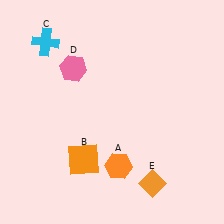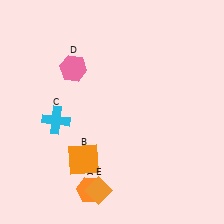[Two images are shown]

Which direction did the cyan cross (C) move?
The cyan cross (C) moved down.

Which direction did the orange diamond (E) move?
The orange diamond (E) moved left.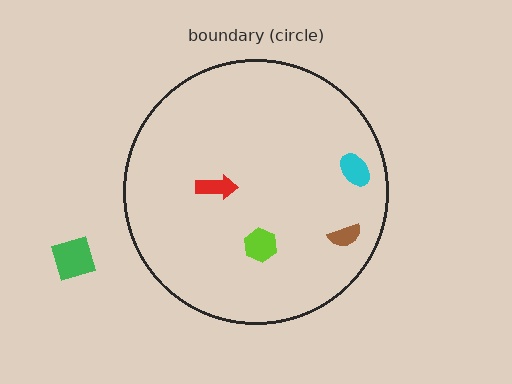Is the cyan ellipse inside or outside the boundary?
Inside.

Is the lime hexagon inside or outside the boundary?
Inside.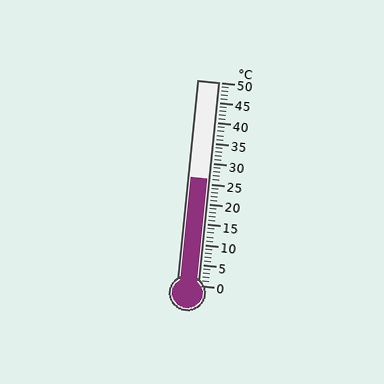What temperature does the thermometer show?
The thermometer shows approximately 26°C.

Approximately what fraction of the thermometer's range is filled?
The thermometer is filled to approximately 50% of its range.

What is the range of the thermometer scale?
The thermometer scale ranges from 0°C to 50°C.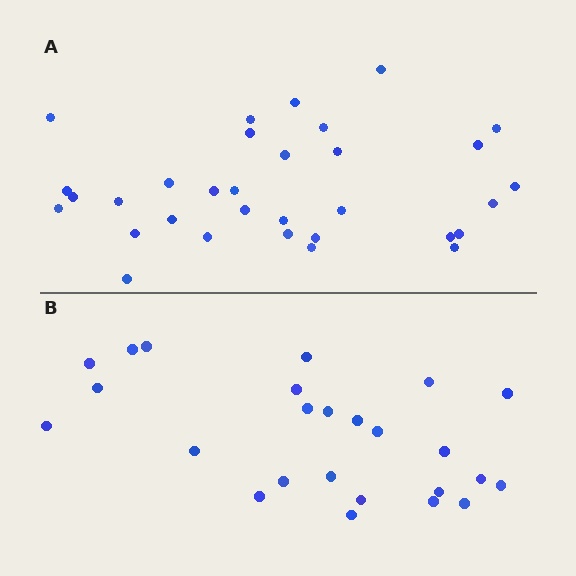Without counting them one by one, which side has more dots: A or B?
Region A (the top region) has more dots.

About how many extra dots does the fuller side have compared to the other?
Region A has roughly 8 or so more dots than region B.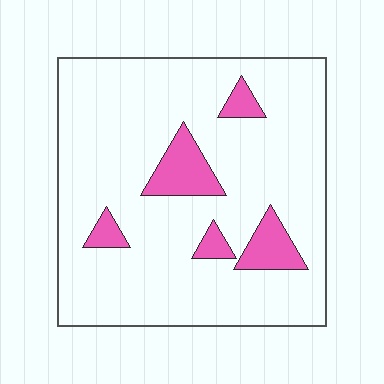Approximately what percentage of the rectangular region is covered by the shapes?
Approximately 10%.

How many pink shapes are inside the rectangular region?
5.